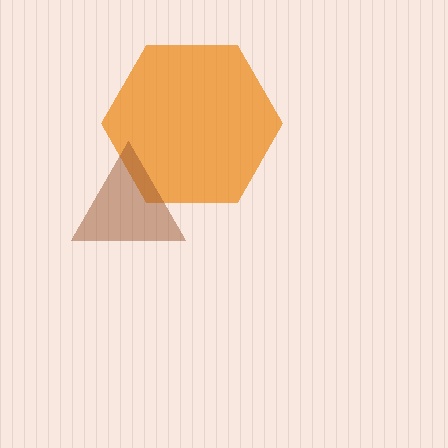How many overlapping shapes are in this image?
There are 2 overlapping shapes in the image.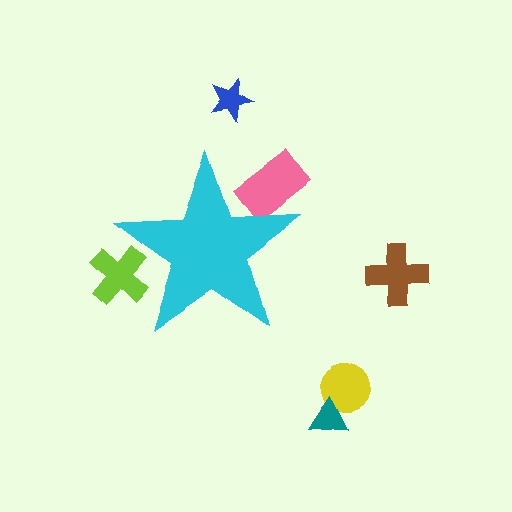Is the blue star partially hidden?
No, the blue star is fully visible.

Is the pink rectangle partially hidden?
Yes, the pink rectangle is partially hidden behind the cyan star.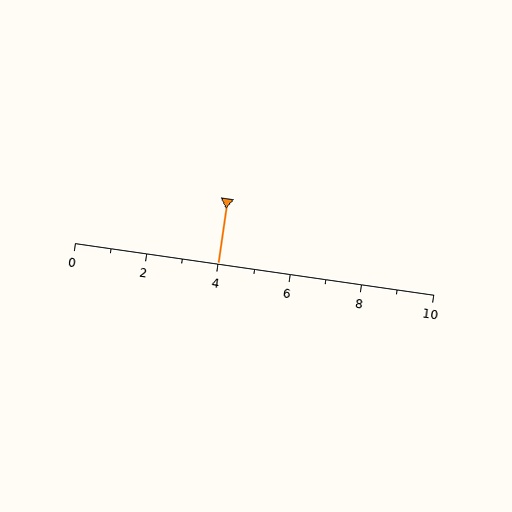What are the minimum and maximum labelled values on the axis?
The axis runs from 0 to 10.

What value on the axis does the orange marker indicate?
The marker indicates approximately 4.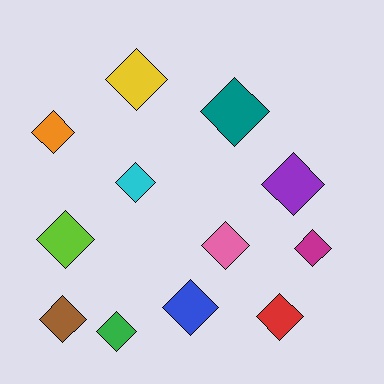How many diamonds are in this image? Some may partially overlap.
There are 12 diamonds.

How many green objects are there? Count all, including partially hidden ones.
There is 1 green object.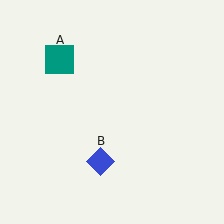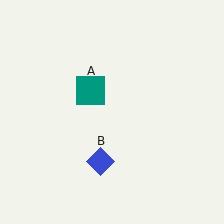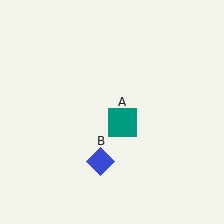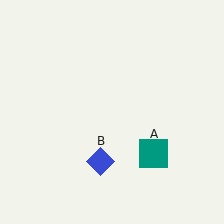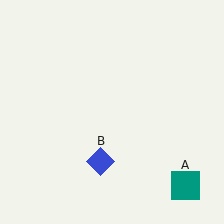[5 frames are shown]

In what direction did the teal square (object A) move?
The teal square (object A) moved down and to the right.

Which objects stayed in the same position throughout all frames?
Blue diamond (object B) remained stationary.